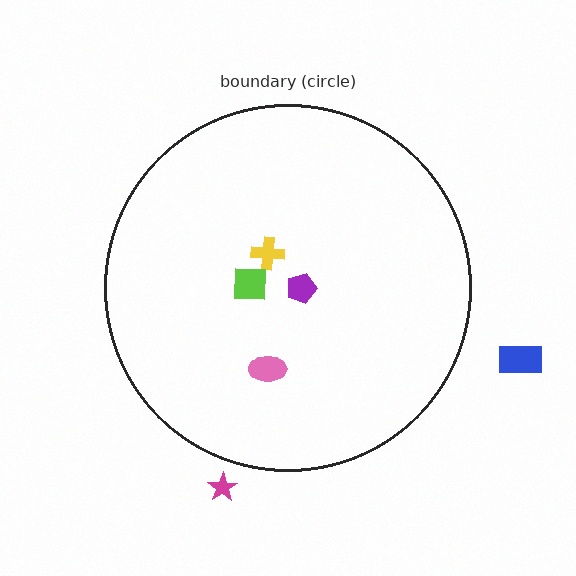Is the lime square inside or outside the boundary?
Inside.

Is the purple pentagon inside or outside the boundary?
Inside.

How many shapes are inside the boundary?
4 inside, 2 outside.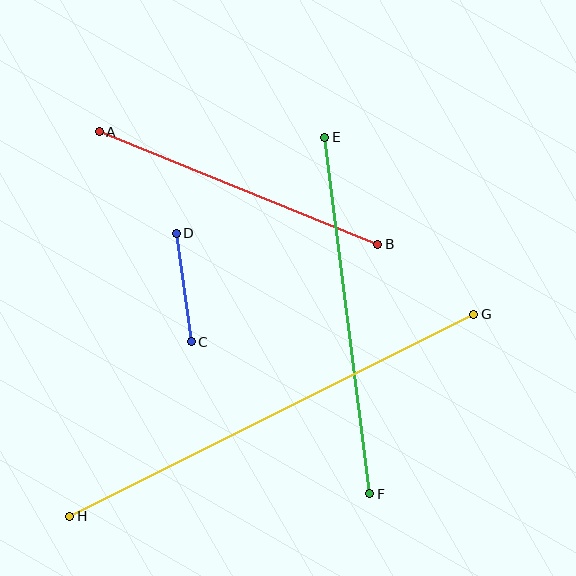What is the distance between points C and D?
The distance is approximately 109 pixels.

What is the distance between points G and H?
The distance is approximately 452 pixels.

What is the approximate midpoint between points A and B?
The midpoint is at approximately (239, 188) pixels.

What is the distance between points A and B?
The distance is approximately 301 pixels.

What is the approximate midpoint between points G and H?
The midpoint is at approximately (272, 415) pixels.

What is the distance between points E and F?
The distance is approximately 359 pixels.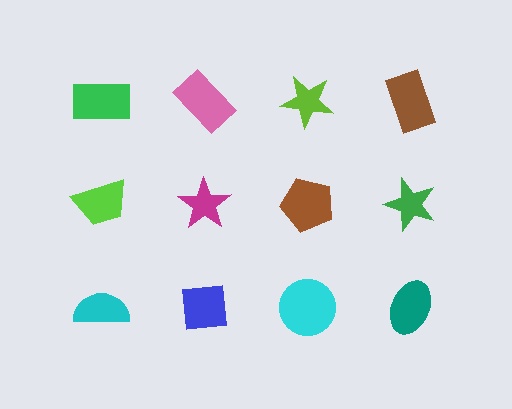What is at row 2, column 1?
A lime trapezoid.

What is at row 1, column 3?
A lime star.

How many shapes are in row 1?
4 shapes.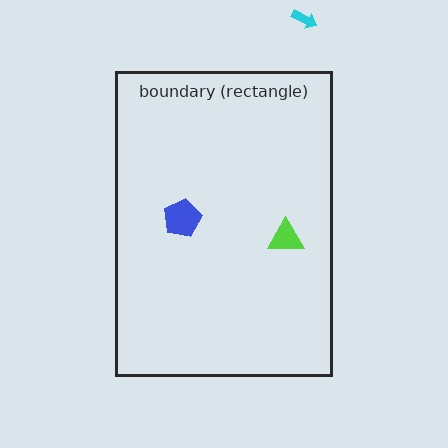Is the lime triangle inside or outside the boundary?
Inside.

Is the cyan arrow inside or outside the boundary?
Outside.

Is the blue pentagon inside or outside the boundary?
Inside.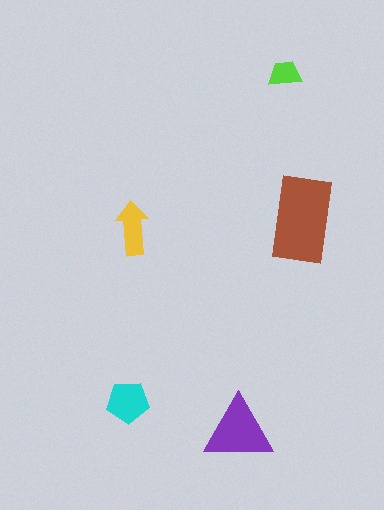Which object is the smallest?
The lime trapezoid.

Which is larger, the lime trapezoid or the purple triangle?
The purple triangle.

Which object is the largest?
The brown rectangle.